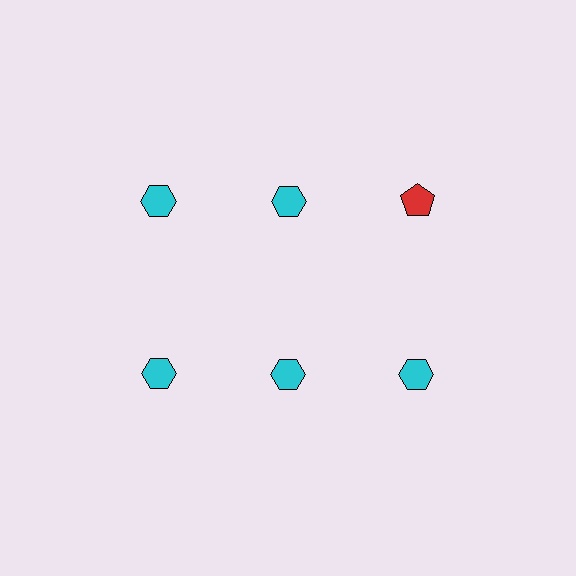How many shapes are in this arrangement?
There are 6 shapes arranged in a grid pattern.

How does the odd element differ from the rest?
It differs in both color (red instead of cyan) and shape (pentagon instead of hexagon).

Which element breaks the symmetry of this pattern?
The red pentagon in the top row, center column breaks the symmetry. All other shapes are cyan hexagons.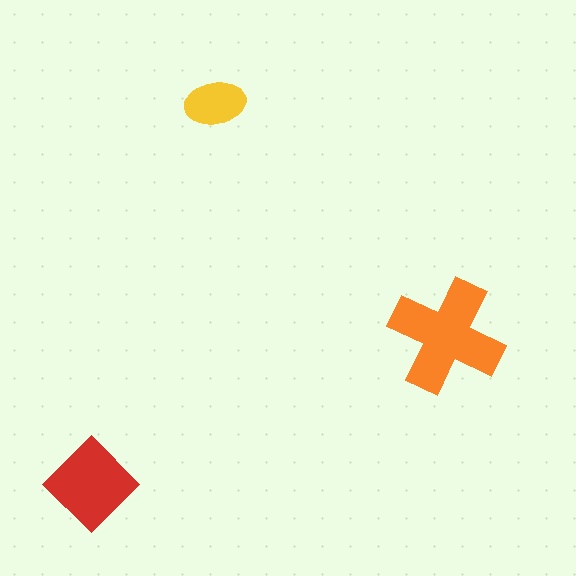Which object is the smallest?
The yellow ellipse.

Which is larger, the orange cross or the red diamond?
The orange cross.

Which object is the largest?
The orange cross.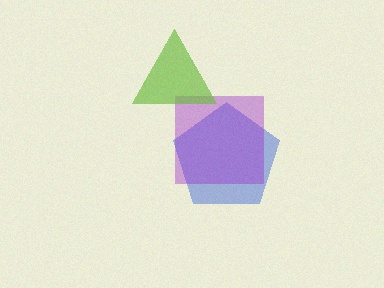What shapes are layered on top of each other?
The layered shapes are: a blue pentagon, a purple square, a lime triangle.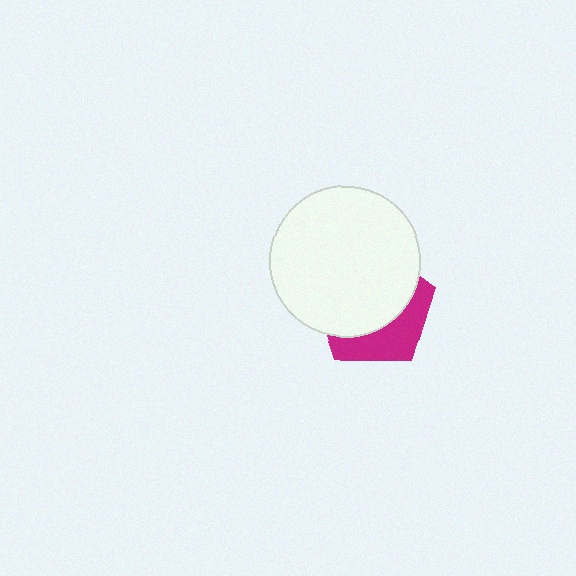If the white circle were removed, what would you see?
You would see the complete magenta pentagon.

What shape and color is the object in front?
The object in front is a white circle.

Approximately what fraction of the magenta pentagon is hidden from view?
Roughly 65% of the magenta pentagon is hidden behind the white circle.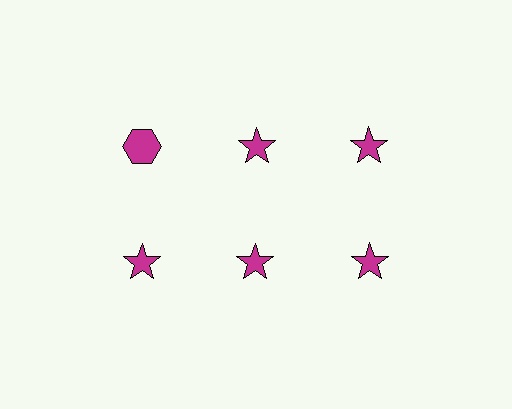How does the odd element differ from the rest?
It has a different shape: hexagon instead of star.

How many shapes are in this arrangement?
There are 6 shapes arranged in a grid pattern.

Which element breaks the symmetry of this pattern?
The magenta hexagon in the top row, leftmost column breaks the symmetry. All other shapes are magenta stars.